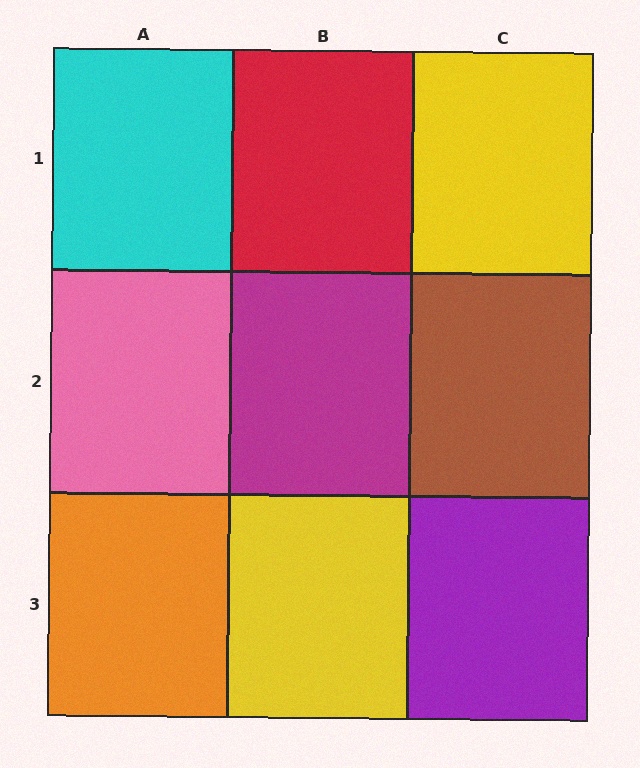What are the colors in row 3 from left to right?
Orange, yellow, purple.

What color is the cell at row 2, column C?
Brown.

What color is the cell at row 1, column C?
Yellow.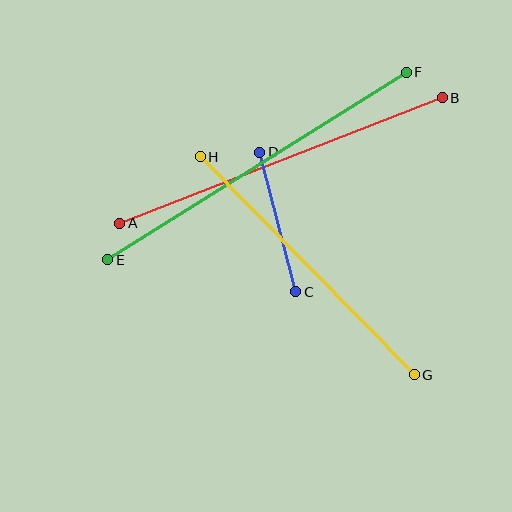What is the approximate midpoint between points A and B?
The midpoint is at approximately (281, 160) pixels.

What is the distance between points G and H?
The distance is approximately 305 pixels.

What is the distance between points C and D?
The distance is approximately 144 pixels.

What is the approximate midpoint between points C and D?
The midpoint is at approximately (278, 222) pixels.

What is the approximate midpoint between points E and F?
The midpoint is at approximately (257, 166) pixels.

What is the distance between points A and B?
The distance is approximately 346 pixels.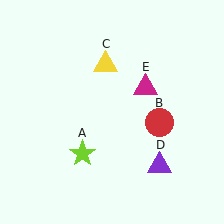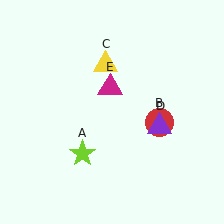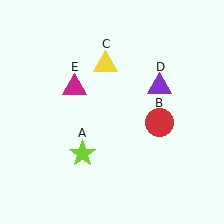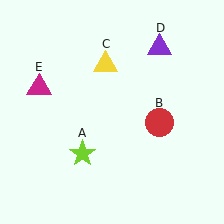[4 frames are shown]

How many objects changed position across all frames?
2 objects changed position: purple triangle (object D), magenta triangle (object E).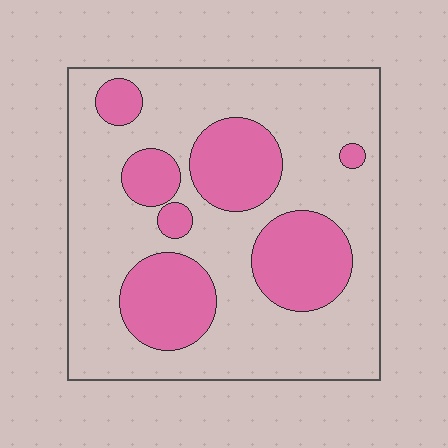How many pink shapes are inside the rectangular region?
7.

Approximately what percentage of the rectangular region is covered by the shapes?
Approximately 30%.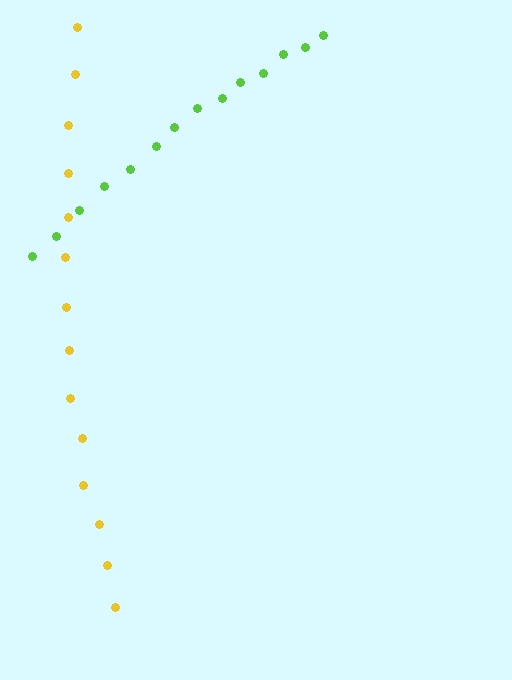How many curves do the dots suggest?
There are 2 distinct paths.